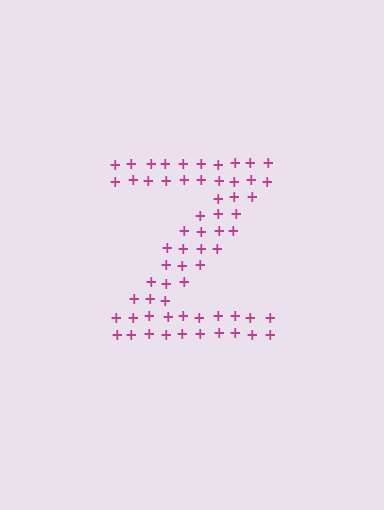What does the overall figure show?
The overall figure shows the letter Z.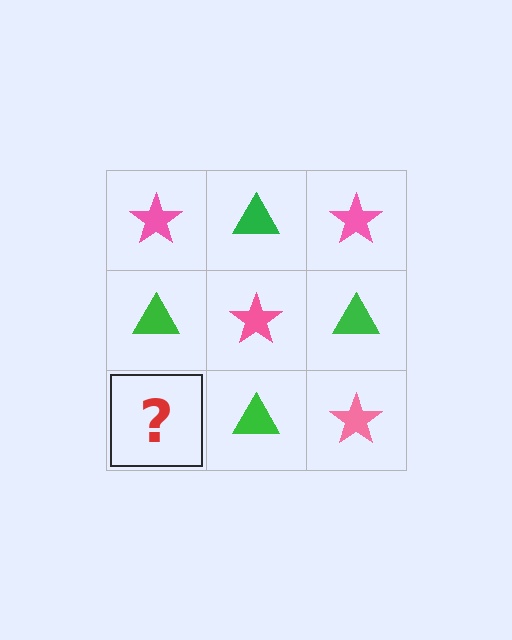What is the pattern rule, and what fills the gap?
The rule is that it alternates pink star and green triangle in a checkerboard pattern. The gap should be filled with a pink star.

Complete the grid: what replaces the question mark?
The question mark should be replaced with a pink star.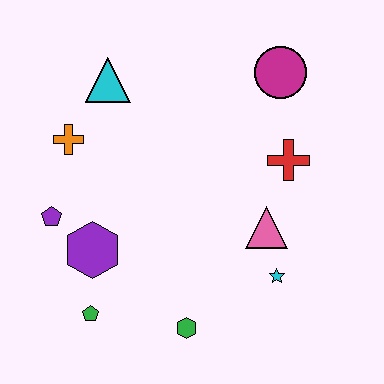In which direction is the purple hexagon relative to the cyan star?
The purple hexagon is to the left of the cyan star.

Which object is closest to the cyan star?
The pink triangle is closest to the cyan star.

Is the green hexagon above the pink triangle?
No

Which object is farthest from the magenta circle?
The green pentagon is farthest from the magenta circle.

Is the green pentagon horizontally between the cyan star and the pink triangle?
No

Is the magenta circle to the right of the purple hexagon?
Yes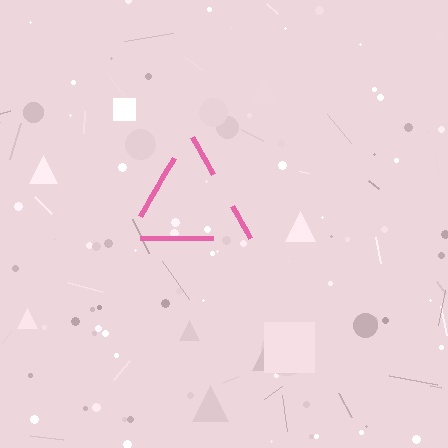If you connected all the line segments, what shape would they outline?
They would outline a triangle.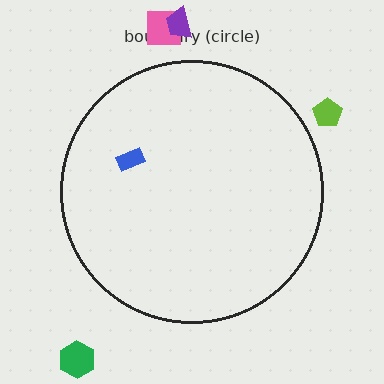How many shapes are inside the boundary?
1 inside, 4 outside.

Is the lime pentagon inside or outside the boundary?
Outside.